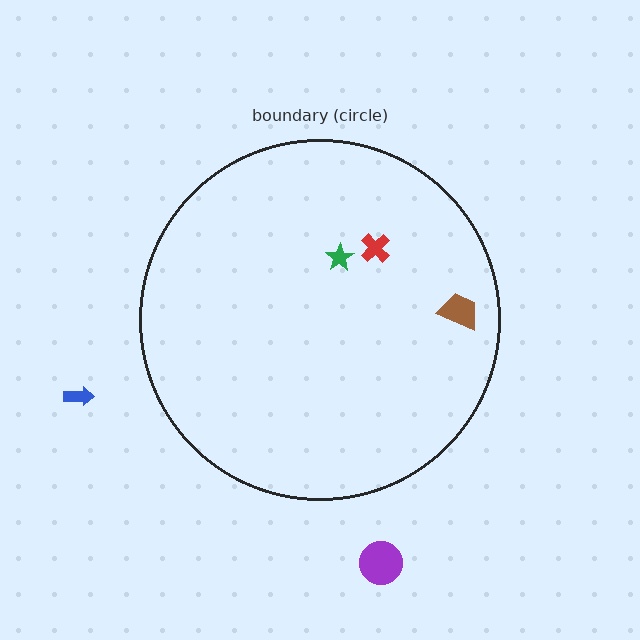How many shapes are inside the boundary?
3 inside, 2 outside.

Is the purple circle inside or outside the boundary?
Outside.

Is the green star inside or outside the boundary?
Inside.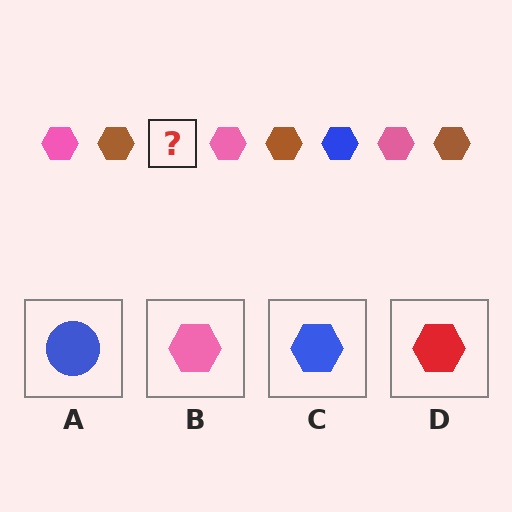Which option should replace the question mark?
Option C.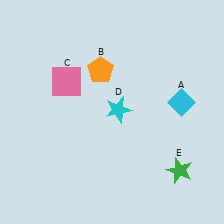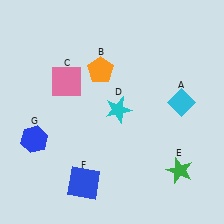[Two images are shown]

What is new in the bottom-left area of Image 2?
A blue square (F) was added in the bottom-left area of Image 2.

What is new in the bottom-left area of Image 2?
A blue hexagon (G) was added in the bottom-left area of Image 2.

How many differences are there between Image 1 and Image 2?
There are 2 differences between the two images.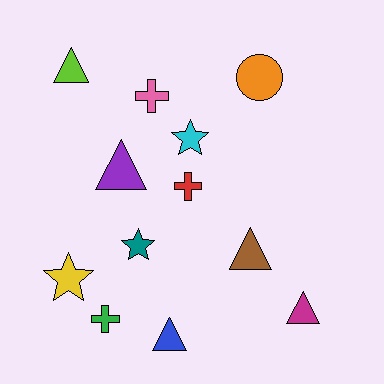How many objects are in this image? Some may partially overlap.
There are 12 objects.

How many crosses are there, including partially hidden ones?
There are 3 crosses.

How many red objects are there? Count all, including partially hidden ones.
There is 1 red object.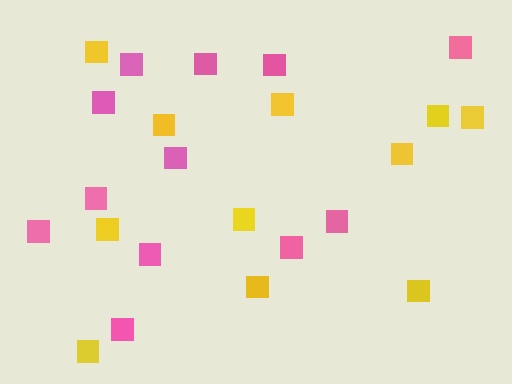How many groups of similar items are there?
There are 2 groups: one group of pink squares (12) and one group of yellow squares (11).